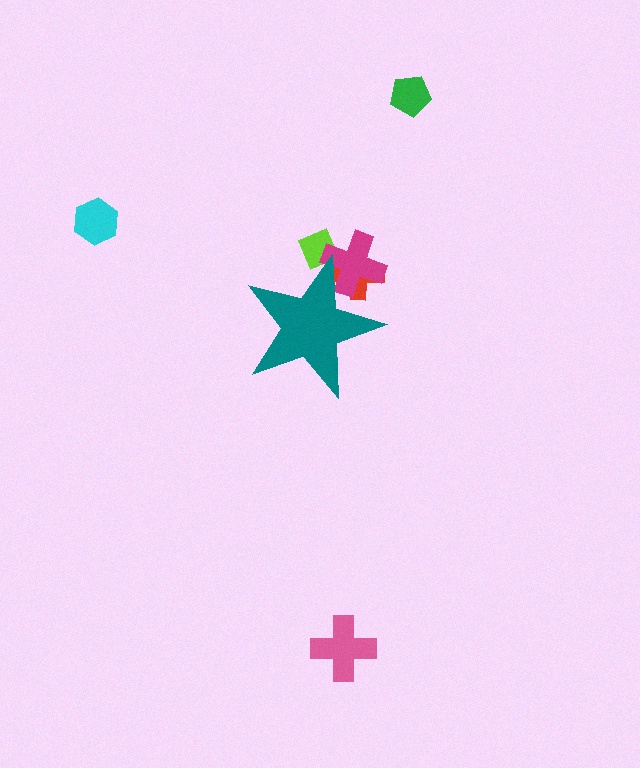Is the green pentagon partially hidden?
No, the green pentagon is fully visible.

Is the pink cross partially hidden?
No, the pink cross is fully visible.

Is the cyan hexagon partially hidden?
No, the cyan hexagon is fully visible.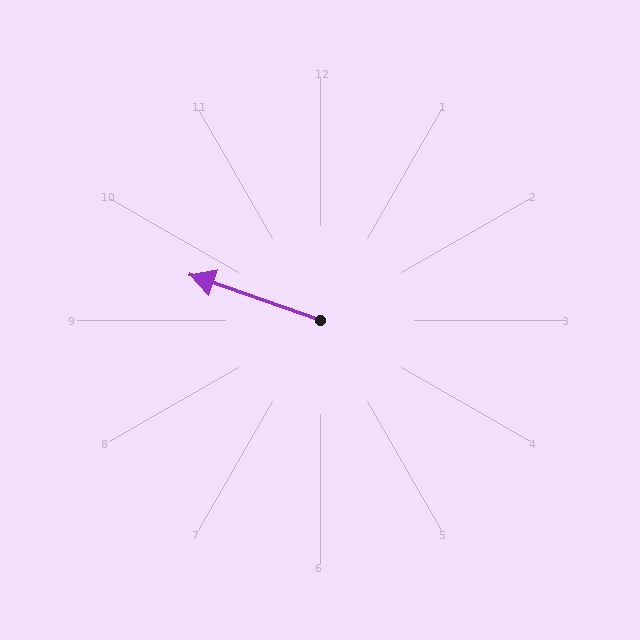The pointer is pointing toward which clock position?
Roughly 10 o'clock.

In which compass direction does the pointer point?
West.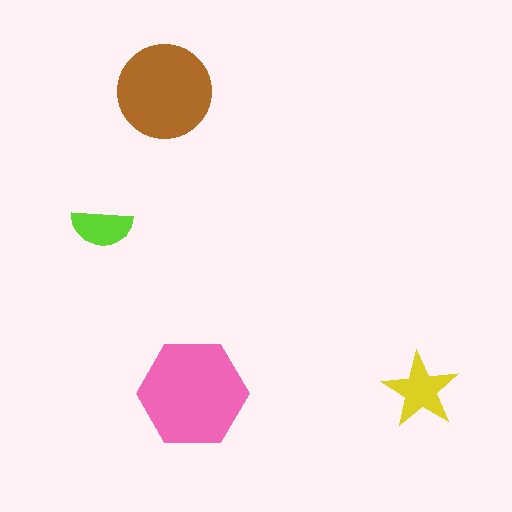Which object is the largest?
The pink hexagon.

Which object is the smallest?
The lime semicircle.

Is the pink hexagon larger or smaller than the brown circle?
Larger.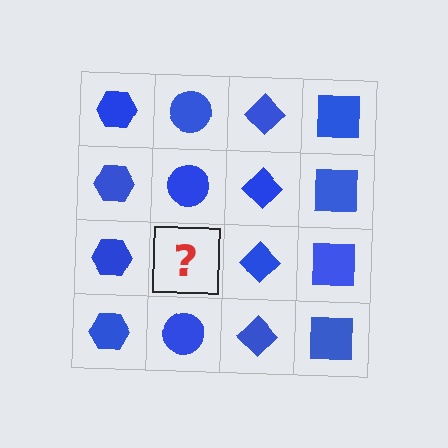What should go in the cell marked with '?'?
The missing cell should contain a blue circle.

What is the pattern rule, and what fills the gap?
The rule is that each column has a consistent shape. The gap should be filled with a blue circle.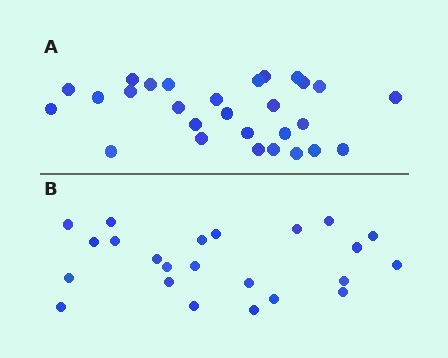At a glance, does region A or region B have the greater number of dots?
Region A (the top region) has more dots.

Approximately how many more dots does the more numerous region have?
Region A has about 5 more dots than region B.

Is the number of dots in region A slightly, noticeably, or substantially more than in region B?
Region A has only slightly more — the two regions are fairly close. The ratio is roughly 1.2 to 1.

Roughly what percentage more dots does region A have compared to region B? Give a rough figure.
About 20% more.